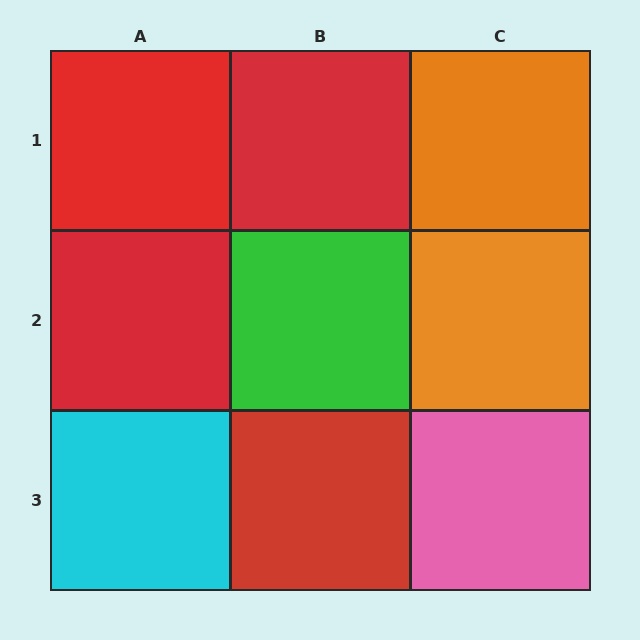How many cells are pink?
1 cell is pink.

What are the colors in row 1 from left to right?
Red, red, orange.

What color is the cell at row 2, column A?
Red.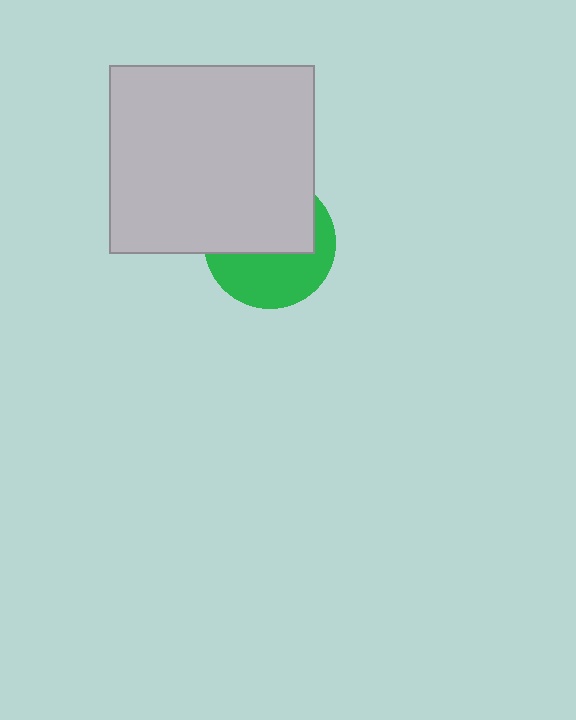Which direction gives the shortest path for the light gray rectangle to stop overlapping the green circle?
Moving up gives the shortest separation.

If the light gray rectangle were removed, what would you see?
You would see the complete green circle.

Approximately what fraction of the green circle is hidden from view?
Roughly 54% of the green circle is hidden behind the light gray rectangle.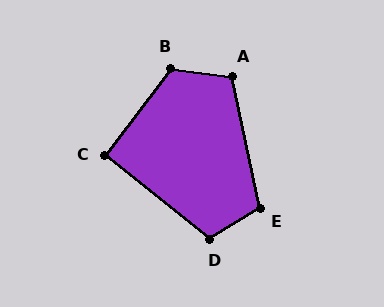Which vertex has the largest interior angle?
B, at approximately 121 degrees.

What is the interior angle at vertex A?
Approximately 109 degrees (obtuse).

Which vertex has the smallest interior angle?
C, at approximately 91 degrees.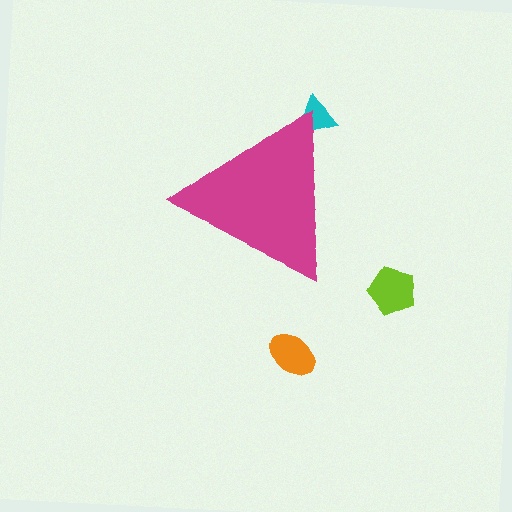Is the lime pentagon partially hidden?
No, the lime pentagon is fully visible.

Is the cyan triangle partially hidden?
Yes, the cyan triangle is partially hidden behind the magenta triangle.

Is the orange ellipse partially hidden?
No, the orange ellipse is fully visible.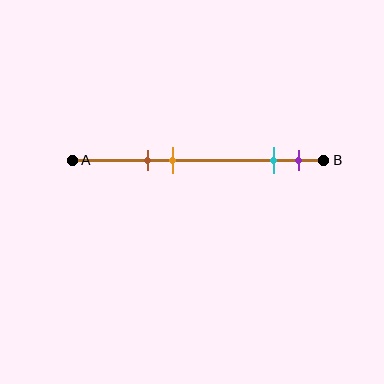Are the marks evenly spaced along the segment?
No, the marks are not evenly spaced.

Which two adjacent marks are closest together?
The cyan and purple marks are the closest adjacent pair.